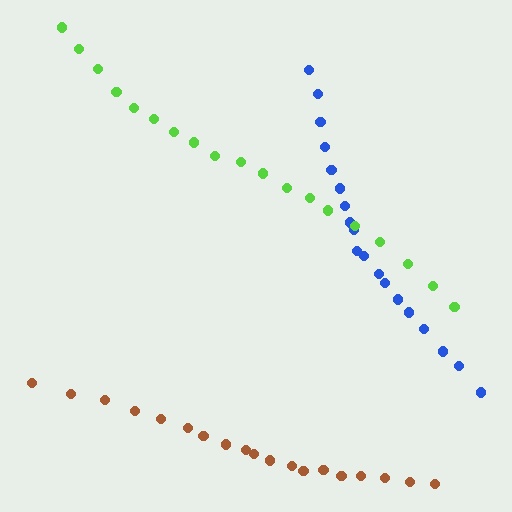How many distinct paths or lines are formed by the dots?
There are 3 distinct paths.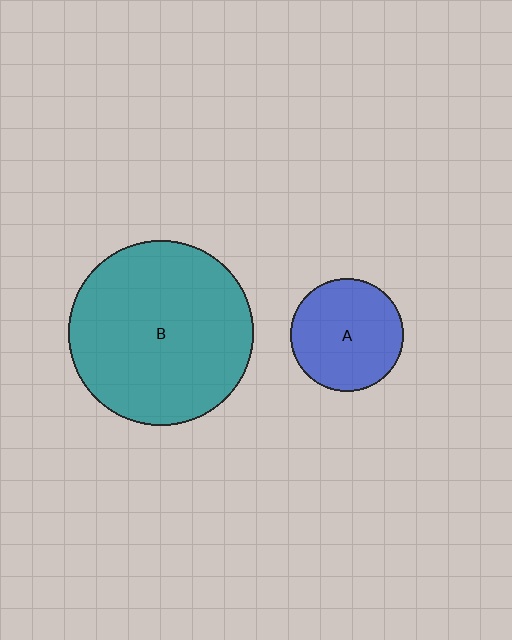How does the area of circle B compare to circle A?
Approximately 2.7 times.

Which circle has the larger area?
Circle B (teal).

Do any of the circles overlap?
No, none of the circles overlap.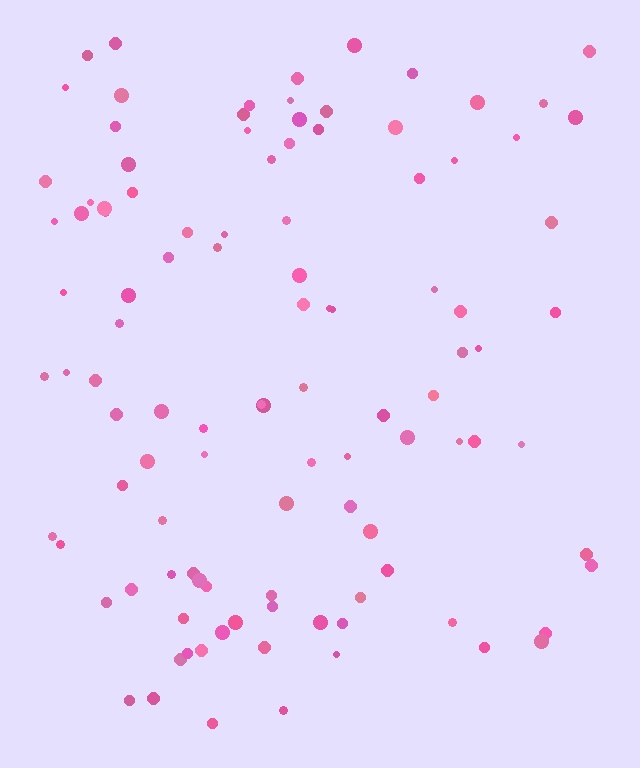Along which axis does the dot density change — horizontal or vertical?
Horizontal.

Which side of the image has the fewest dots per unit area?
The right.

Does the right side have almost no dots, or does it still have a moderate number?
Still a moderate number, just noticeably fewer than the left.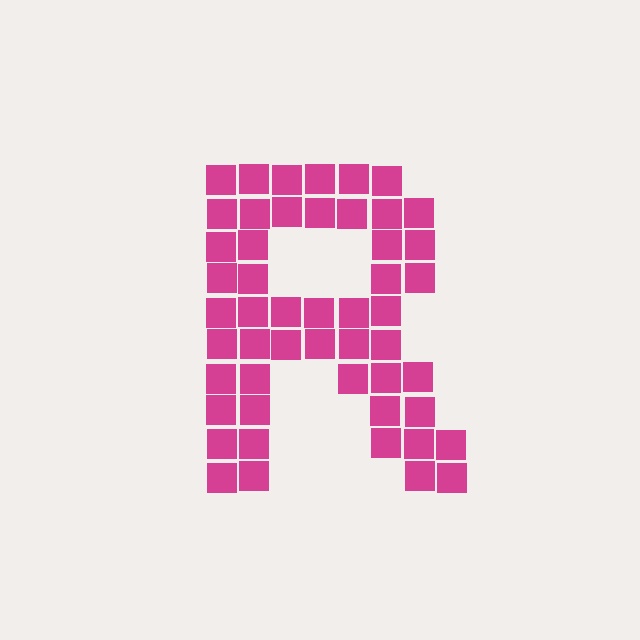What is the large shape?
The large shape is the letter R.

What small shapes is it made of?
It is made of small squares.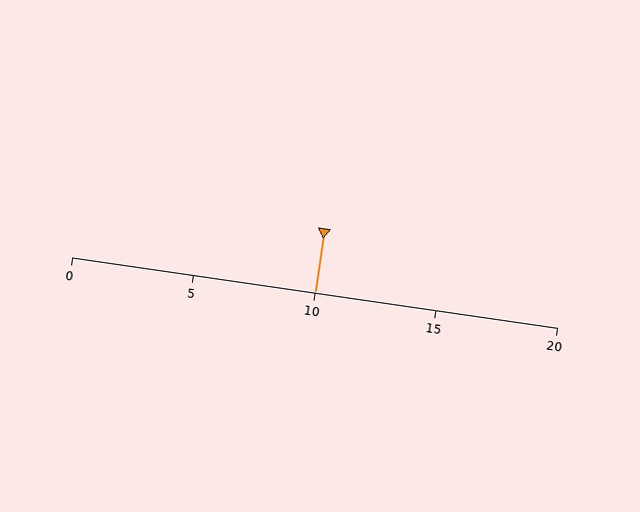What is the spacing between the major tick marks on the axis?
The major ticks are spaced 5 apart.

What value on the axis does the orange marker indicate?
The marker indicates approximately 10.